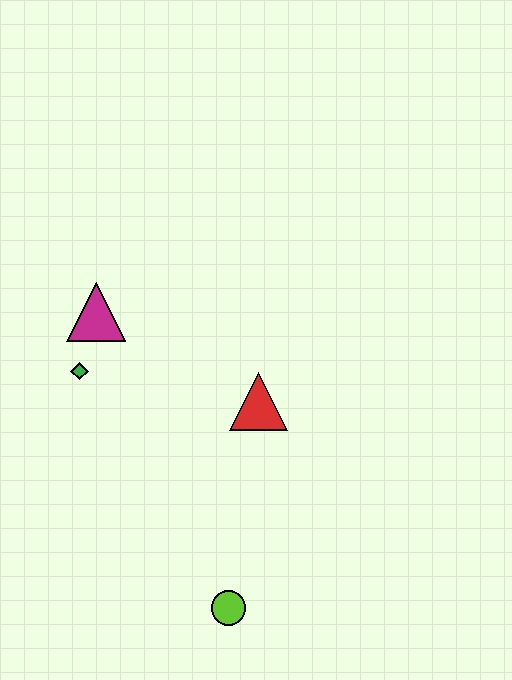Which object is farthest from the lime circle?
The magenta triangle is farthest from the lime circle.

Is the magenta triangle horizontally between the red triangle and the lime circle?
No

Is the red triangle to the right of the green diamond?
Yes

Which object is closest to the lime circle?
The red triangle is closest to the lime circle.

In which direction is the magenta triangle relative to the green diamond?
The magenta triangle is above the green diamond.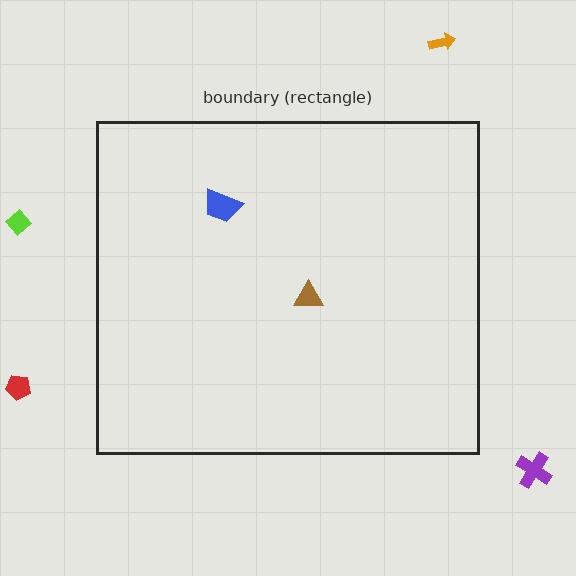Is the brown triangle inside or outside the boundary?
Inside.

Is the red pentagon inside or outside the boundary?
Outside.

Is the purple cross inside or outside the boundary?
Outside.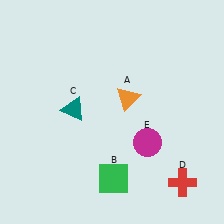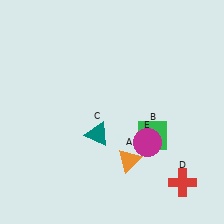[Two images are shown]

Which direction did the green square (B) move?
The green square (B) moved up.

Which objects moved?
The objects that moved are: the orange triangle (A), the green square (B), the teal triangle (C).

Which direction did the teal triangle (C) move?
The teal triangle (C) moved down.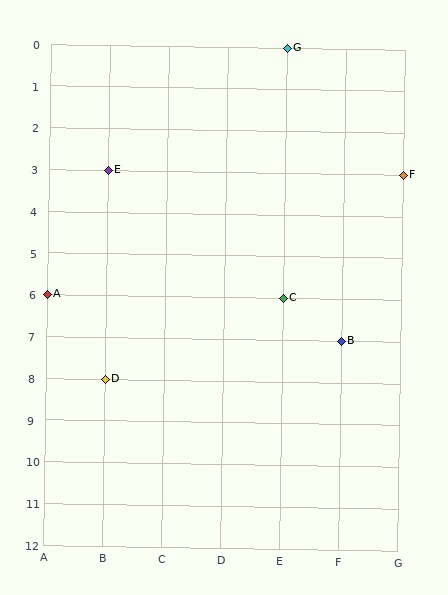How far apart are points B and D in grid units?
Points B and D are 4 columns and 1 row apart (about 4.1 grid units diagonally).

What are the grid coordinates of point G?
Point G is at grid coordinates (E, 0).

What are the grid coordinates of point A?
Point A is at grid coordinates (A, 6).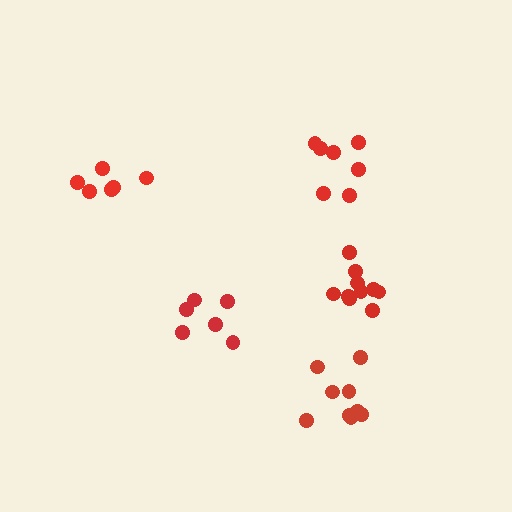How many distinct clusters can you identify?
There are 5 distinct clusters.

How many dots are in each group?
Group 1: 6 dots, Group 2: 9 dots, Group 3: 6 dots, Group 4: 7 dots, Group 5: 10 dots (38 total).